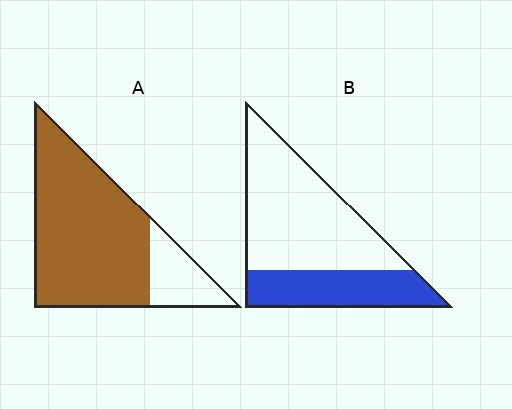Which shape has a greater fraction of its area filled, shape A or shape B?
Shape A.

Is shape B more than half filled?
No.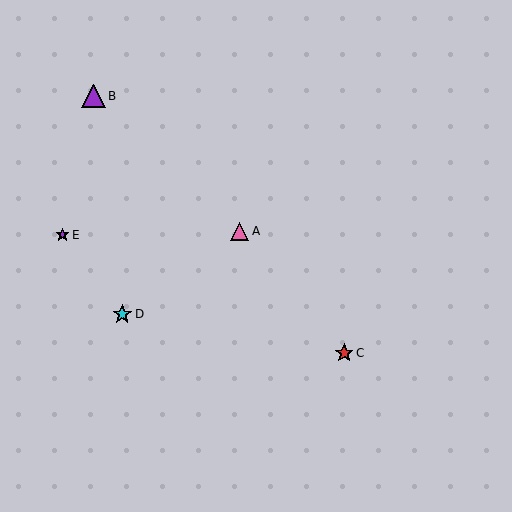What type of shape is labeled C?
Shape C is a red star.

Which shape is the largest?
The purple triangle (labeled B) is the largest.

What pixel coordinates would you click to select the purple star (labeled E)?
Click at (63, 235) to select the purple star E.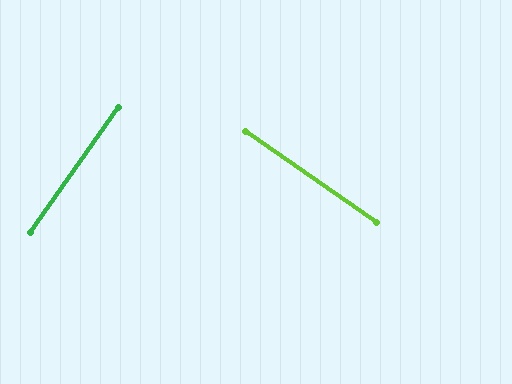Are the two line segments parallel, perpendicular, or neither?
Perpendicular — they meet at approximately 90°.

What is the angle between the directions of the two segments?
Approximately 90 degrees.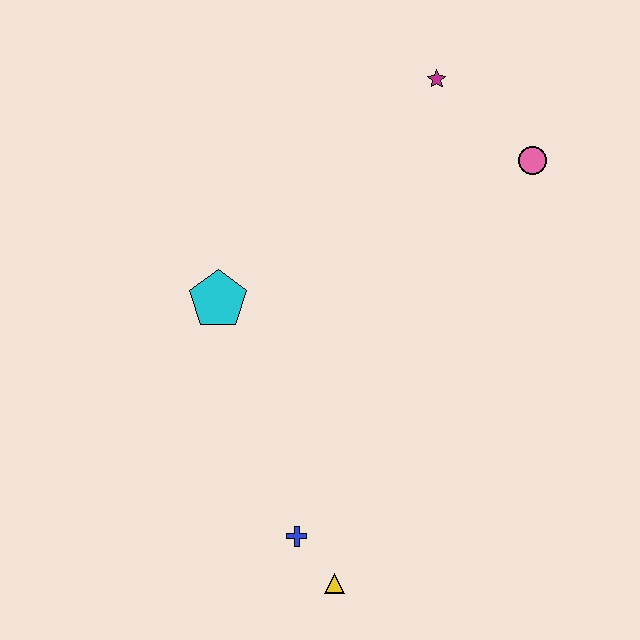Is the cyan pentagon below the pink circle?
Yes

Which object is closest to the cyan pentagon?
The blue cross is closest to the cyan pentagon.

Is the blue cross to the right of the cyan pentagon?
Yes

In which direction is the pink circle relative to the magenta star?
The pink circle is to the right of the magenta star.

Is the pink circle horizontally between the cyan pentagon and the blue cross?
No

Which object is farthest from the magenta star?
The yellow triangle is farthest from the magenta star.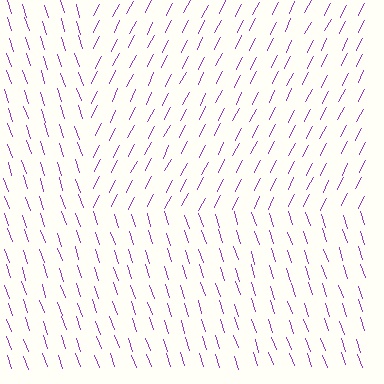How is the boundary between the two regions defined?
The boundary is defined purely by a change in line orientation (approximately 45 degrees difference). All lines are the same color and thickness.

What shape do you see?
I see a rectangle.